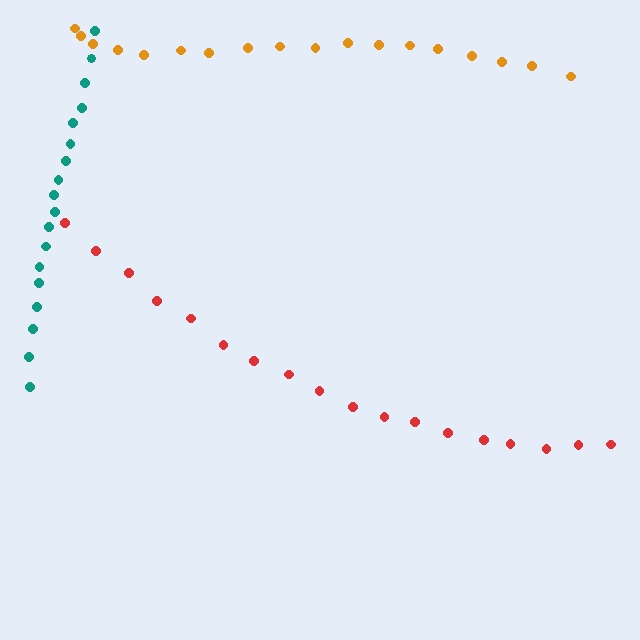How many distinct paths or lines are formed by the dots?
There are 3 distinct paths.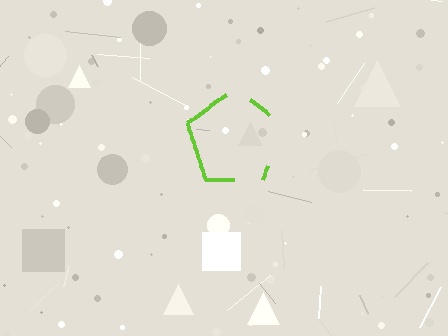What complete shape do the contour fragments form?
The contour fragments form a pentagon.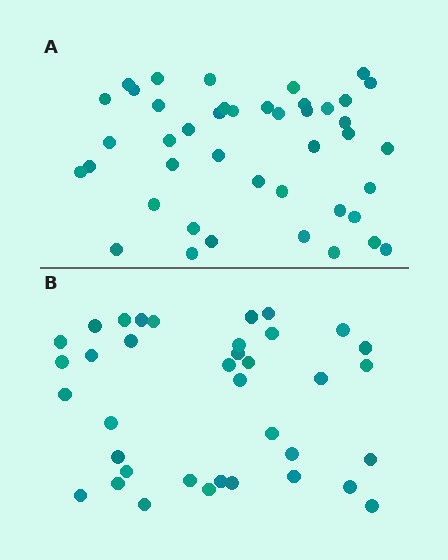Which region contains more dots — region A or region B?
Region A (the top region) has more dots.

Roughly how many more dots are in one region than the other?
Region A has about 6 more dots than region B.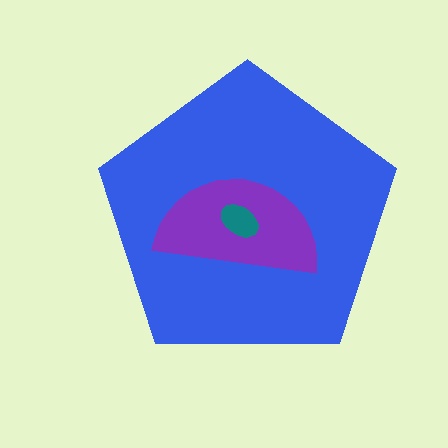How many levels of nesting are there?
3.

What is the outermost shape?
The blue pentagon.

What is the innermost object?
The teal ellipse.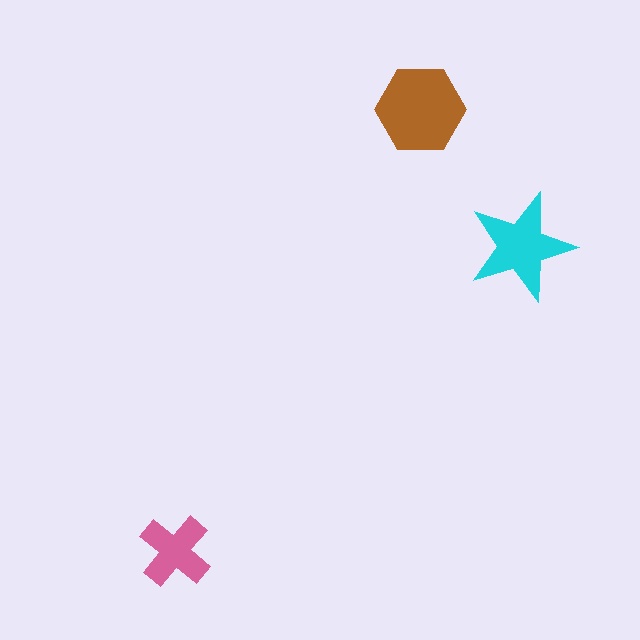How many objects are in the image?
There are 3 objects in the image.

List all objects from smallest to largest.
The pink cross, the cyan star, the brown hexagon.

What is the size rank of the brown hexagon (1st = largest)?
1st.